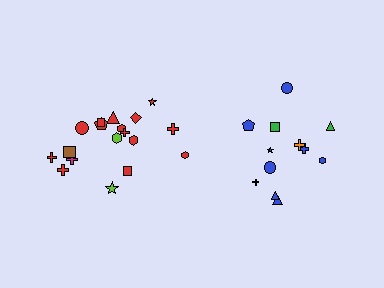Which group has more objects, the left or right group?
The left group.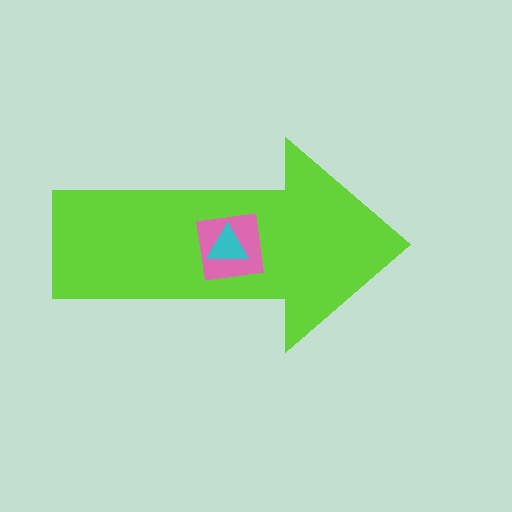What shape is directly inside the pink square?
The cyan triangle.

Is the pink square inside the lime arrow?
Yes.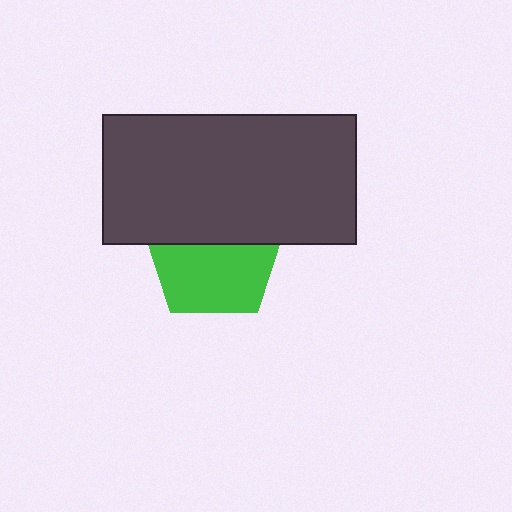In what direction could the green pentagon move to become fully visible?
The green pentagon could move down. That would shift it out from behind the dark gray rectangle entirely.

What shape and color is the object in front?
The object in front is a dark gray rectangle.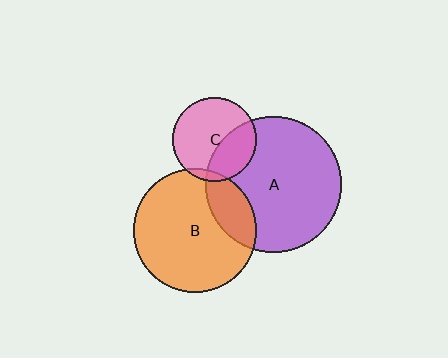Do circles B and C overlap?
Yes.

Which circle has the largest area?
Circle A (purple).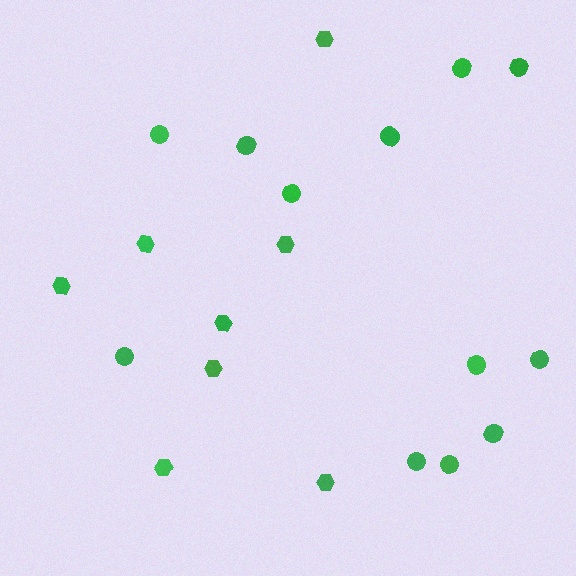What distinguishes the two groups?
There are 2 groups: one group of circles (12) and one group of hexagons (8).